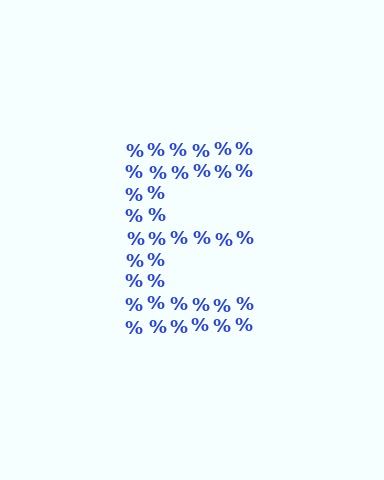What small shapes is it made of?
It is made of small percent signs.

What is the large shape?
The large shape is the letter E.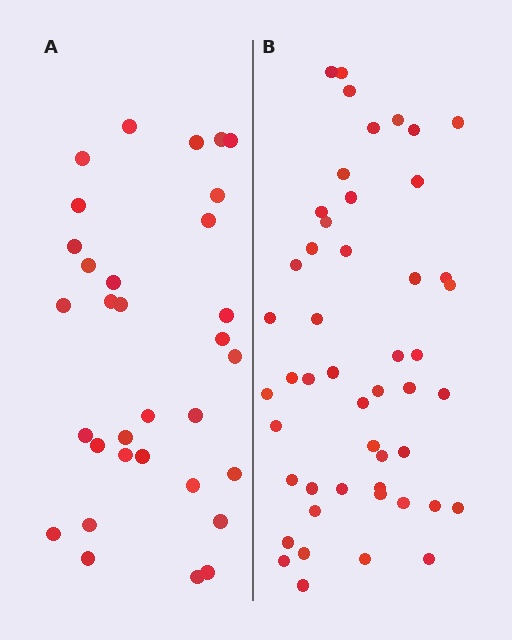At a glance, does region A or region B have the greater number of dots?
Region B (the right region) has more dots.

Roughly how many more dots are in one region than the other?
Region B has approximately 15 more dots than region A.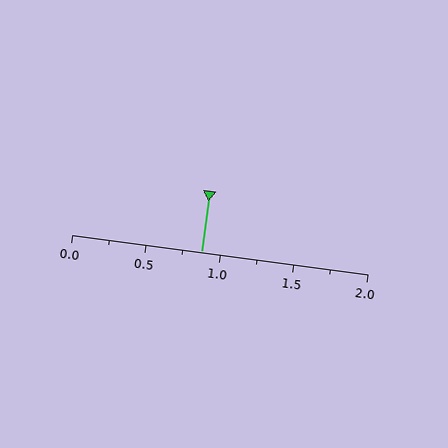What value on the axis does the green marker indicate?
The marker indicates approximately 0.88.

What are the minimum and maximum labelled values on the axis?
The axis runs from 0.0 to 2.0.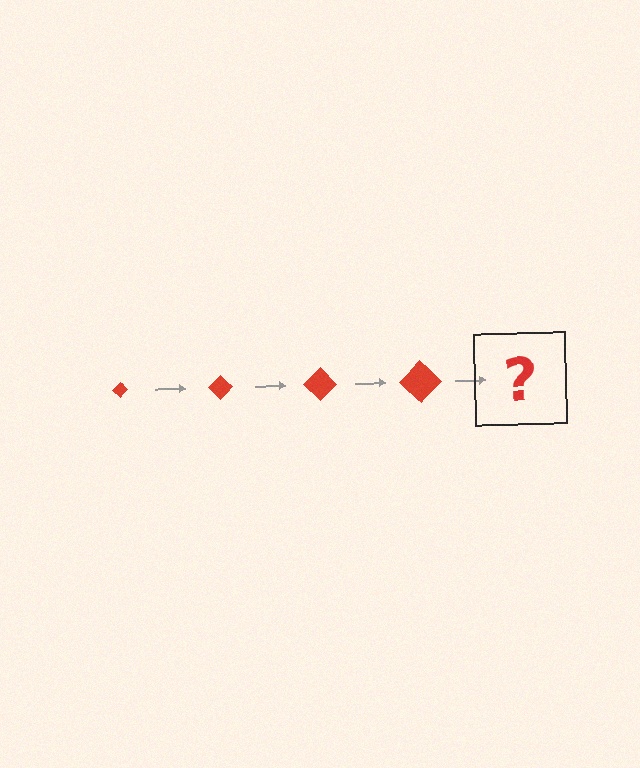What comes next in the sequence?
The next element should be a red diamond, larger than the previous one.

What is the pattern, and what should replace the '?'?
The pattern is that the diamond gets progressively larger each step. The '?' should be a red diamond, larger than the previous one.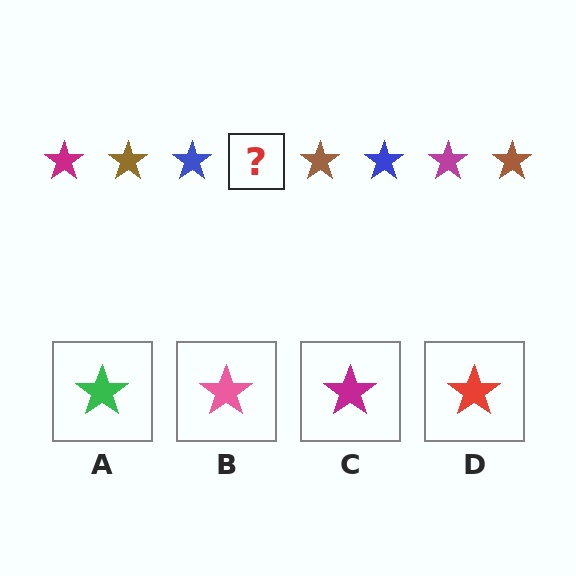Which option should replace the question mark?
Option C.